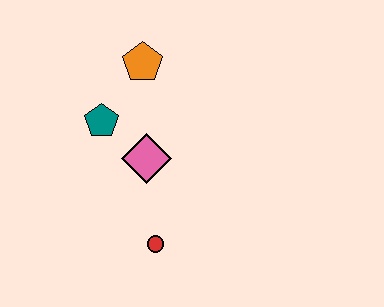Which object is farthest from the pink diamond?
The orange pentagon is farthest from the pink diamond.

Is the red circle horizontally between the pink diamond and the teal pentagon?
No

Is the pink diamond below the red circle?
No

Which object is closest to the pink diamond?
The teal pentagon is closest to the pink diamond.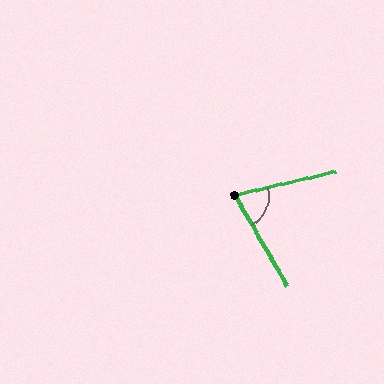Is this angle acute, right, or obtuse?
It is acute.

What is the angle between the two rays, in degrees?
Approximately 74 degrees.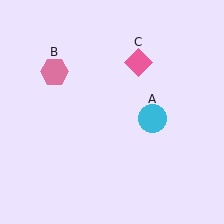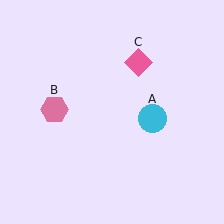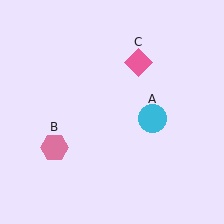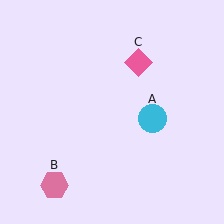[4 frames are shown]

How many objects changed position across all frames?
1 object changed position: pink hexagon (object B).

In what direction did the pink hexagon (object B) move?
The pink hexagon (object B) moved down.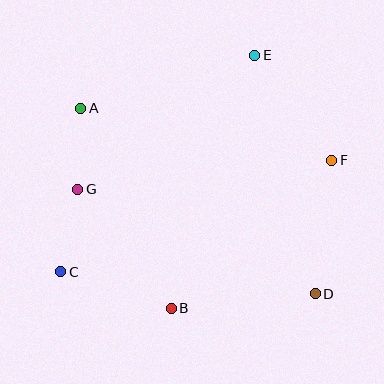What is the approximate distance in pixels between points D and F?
The distance between D and F is approximately 134 pixels.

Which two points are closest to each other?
Points A and G are closest to each other.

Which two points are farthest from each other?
Points A and D are farthest from each other.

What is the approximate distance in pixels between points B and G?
The distance between B and G is approximately 151 pixels.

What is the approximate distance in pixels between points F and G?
The distance between F and G is approximately 256 pixels.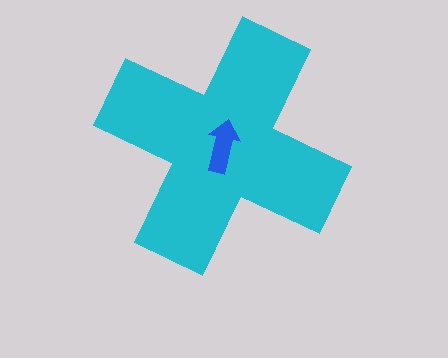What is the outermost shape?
The cyan cross.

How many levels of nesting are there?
2.